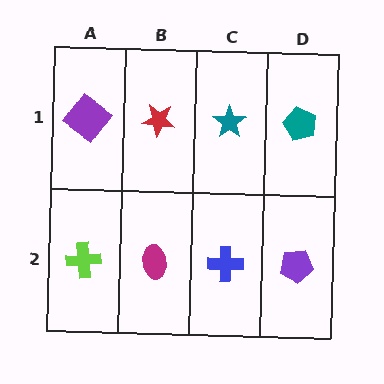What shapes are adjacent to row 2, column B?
A red star (row 1, column B), a lime cross (row 2, column A), a blue cross (row 2, column C).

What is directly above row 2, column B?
A red star.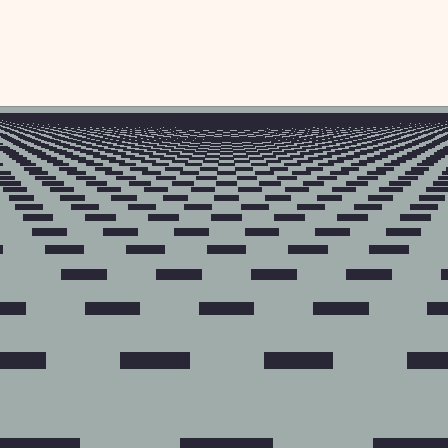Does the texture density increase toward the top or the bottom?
Density increases toward the top.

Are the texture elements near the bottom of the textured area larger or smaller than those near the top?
Larger. Near the bottom, elements are closer to the viewer and appear at a bigger on-screen size.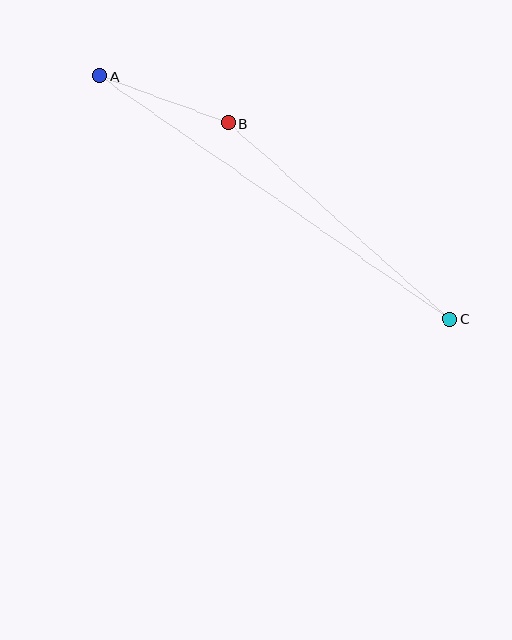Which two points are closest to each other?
Points A and B are closest to each other.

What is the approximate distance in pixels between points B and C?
The distance between B and C is approximately 296 pixels.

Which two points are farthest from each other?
Points A and C are farthest from each other.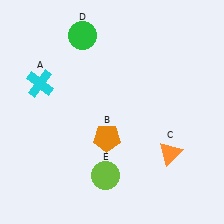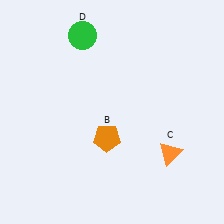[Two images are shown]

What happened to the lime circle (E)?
The lime circle (E) was removed in Image 2. It was in the bottom-left area of Image 1.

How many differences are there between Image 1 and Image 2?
There are 2 differences between the two images.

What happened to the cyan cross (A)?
The cyan cross (A) was removed in Image 2. It was in the top-left area of Image 1.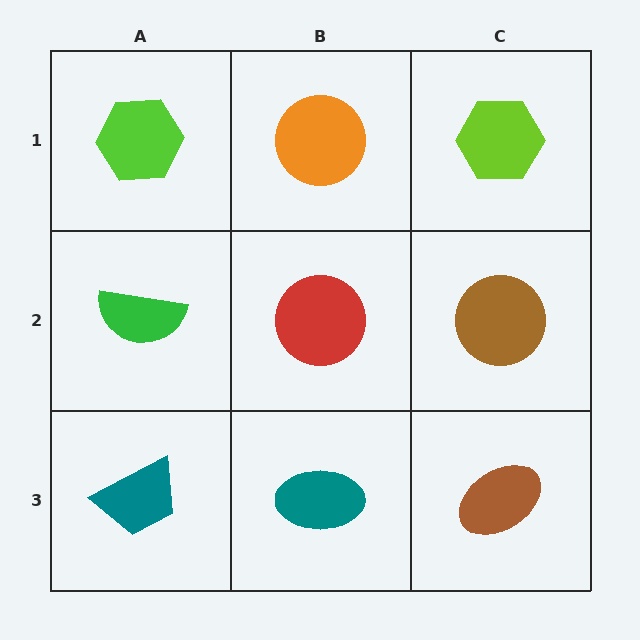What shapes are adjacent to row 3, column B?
A red circle (row 2, column B), a teal trapezoid (row 3, column A), a brown ellipse (row 3, column C).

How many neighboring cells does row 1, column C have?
2.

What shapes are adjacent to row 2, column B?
An orange circle (row 1, column B), a teal ellipse (row 3, column B), a green semicircle (row 2, column A), a brown circle (row 2, column C).